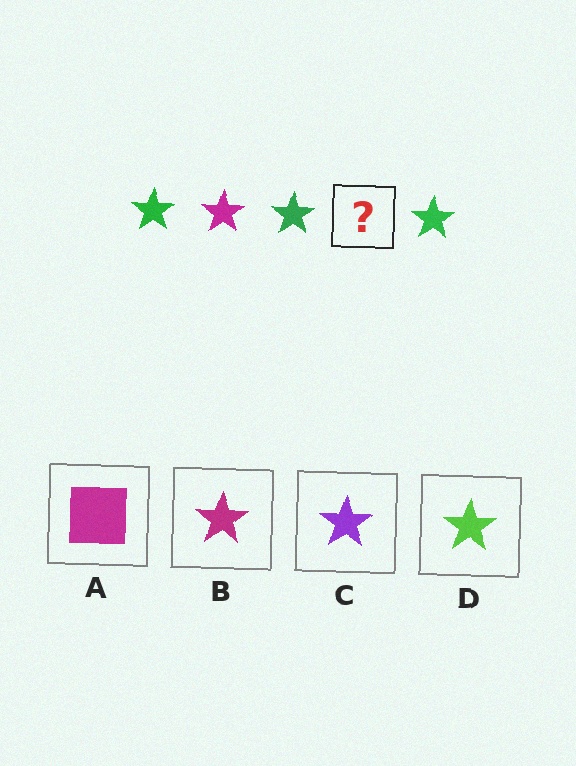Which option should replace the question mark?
Option B.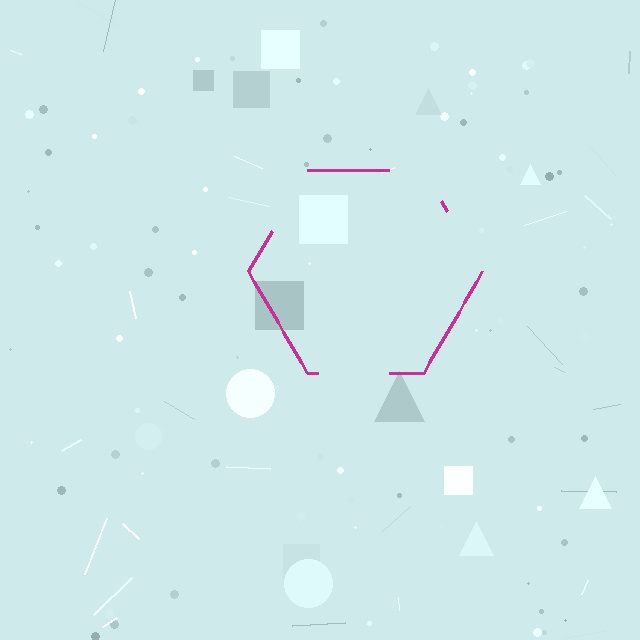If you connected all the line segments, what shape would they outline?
They would outline a hexagon.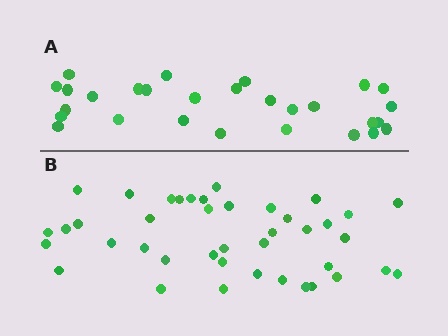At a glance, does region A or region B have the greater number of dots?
Region B (the bottom region) has more dots.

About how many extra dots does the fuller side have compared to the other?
Region B has approximately 15 more dots than region A.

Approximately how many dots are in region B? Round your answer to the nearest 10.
About 40 dots. (The exact count is 41, which rounds to 40.)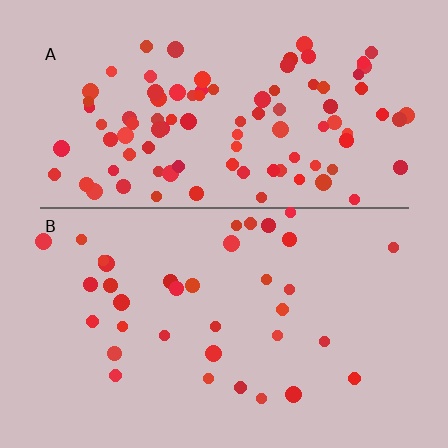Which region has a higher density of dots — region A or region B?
A (the top).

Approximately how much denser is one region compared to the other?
Approximately 2.7× — region A over region B.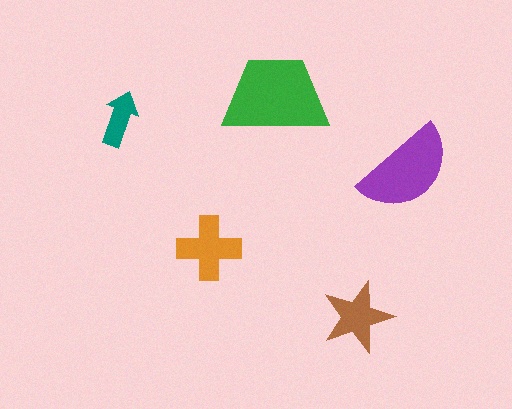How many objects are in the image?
There are 5 objects in the image.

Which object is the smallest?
The teal arrow.